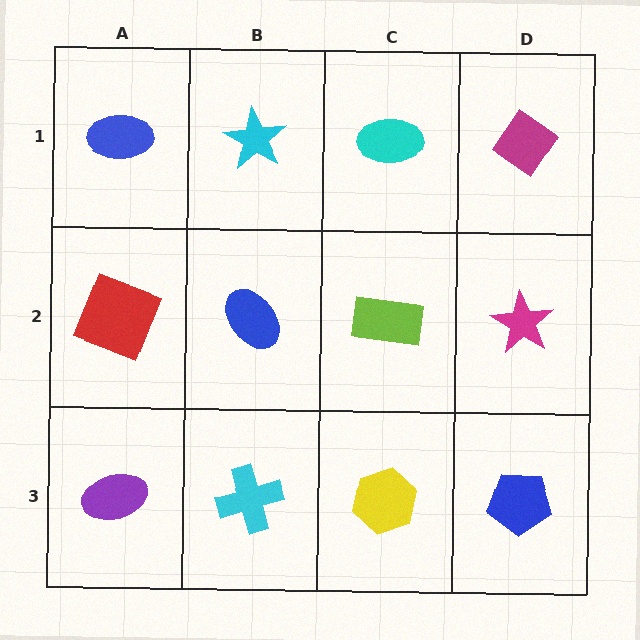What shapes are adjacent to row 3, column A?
A red square (row 2, column A), a cyan cross (row 3, column B).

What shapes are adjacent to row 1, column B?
A blue ellipse (row 2, column B), a blue ellipse (row 1, column A), a cyan ellipse (row 1, column C).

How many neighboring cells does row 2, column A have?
3.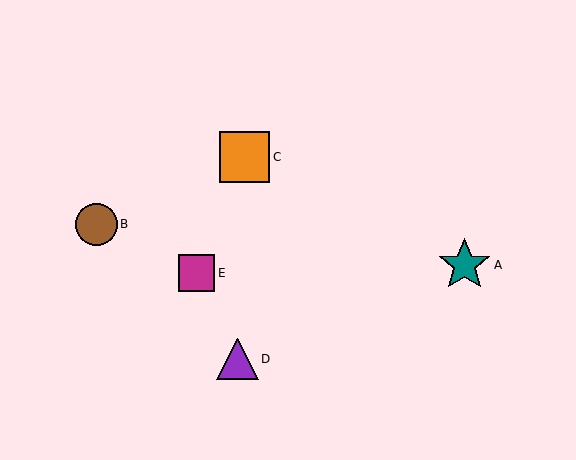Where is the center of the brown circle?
The center of the brown circle is at (96, 224).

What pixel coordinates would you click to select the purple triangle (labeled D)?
Click at (238, 359) to select the purple triangle D.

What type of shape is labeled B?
Shape B is a brown circle.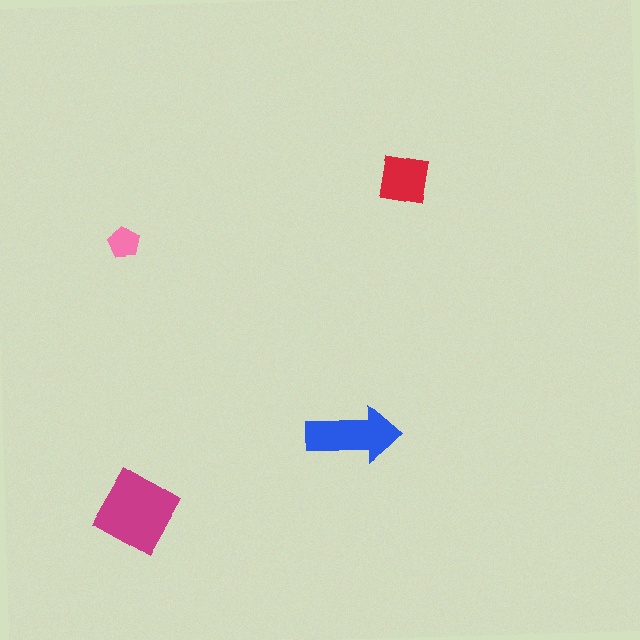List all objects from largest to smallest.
The magenta diamond, the blue arrow, the red square, the pink pentagon.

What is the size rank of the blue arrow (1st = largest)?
2nd.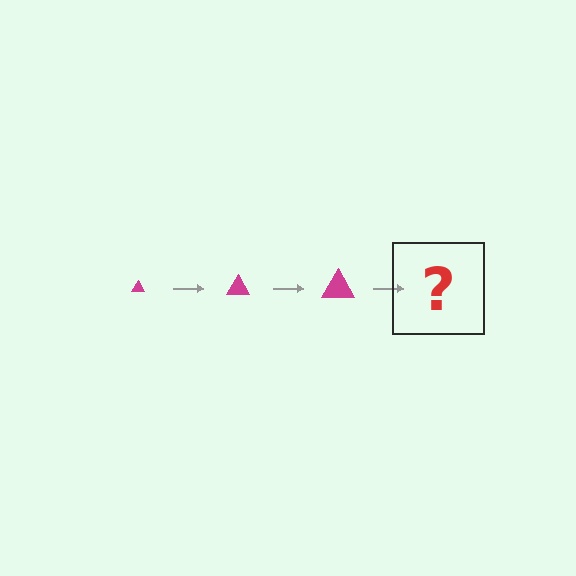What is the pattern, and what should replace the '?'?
The pattern is that the triangle gets progressively larger each step. The '?' should be a magenta triangle, larger than the previous one.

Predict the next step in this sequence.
The next step is a magenta triangle, larger than the previous one.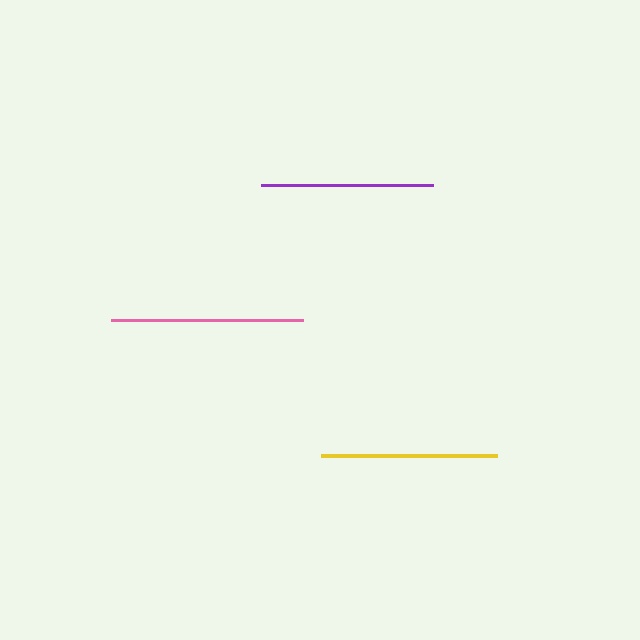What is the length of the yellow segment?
The yellow segment is approximately 176 pixels long.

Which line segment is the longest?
The pink line is the longest at approximately 192 pixels.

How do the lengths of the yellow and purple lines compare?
The yellow and purple lines are approximately the same length.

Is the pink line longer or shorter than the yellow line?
The pink line is longer than the yellow line.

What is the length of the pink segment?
The pink segment is approximately 192 pixels long.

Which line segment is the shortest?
The purple line is the shortest at approximately 172 pixels.